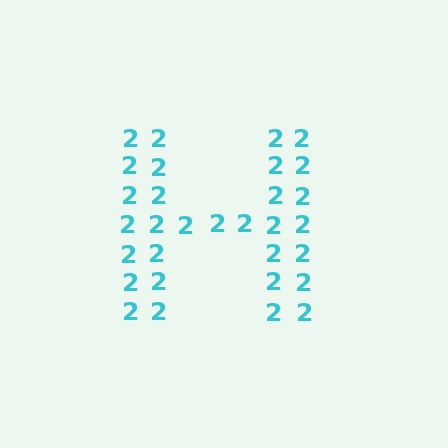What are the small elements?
The small elements are digit 2's.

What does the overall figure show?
The overall figure shows the letter H.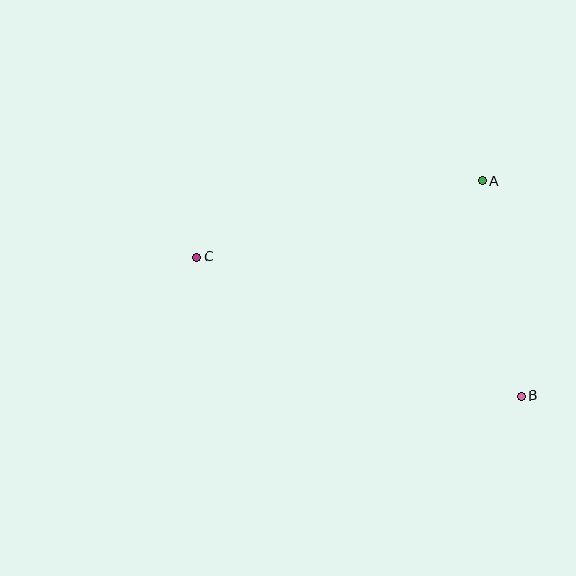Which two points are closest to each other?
Points A and B are closest to each other.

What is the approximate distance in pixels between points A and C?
The distance between A and C is approximately 295 pixels.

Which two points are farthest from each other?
Points B and C are farthest from each other.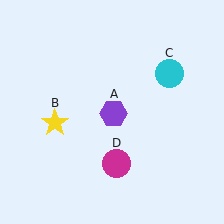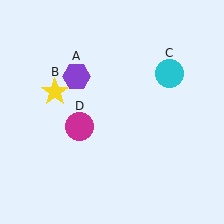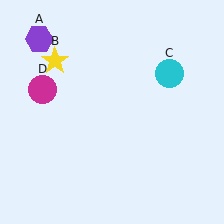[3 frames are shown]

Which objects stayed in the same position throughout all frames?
Cyan circle (object C) remained stationary.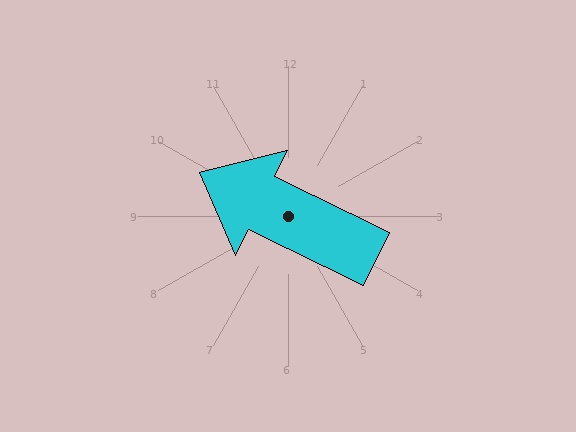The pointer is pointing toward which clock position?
Roughly 10 o'clock.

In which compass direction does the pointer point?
Northwest.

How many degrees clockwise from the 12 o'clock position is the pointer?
Approximately 296 degrees.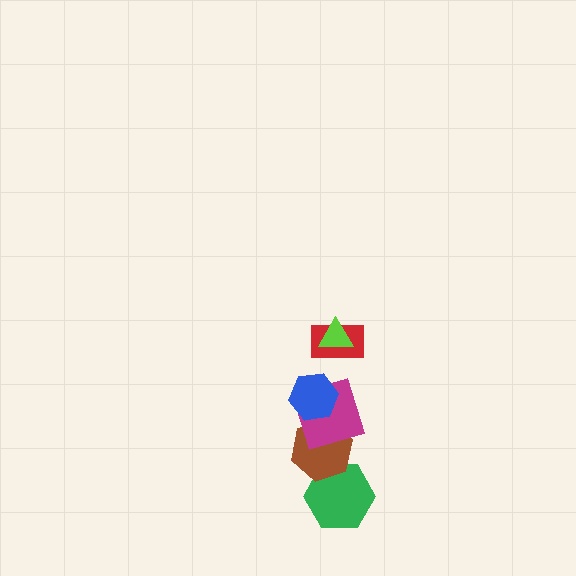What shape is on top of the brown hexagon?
The magenta square is on top of the brown hexagon.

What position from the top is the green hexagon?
The green hexagon is 6th from the top.